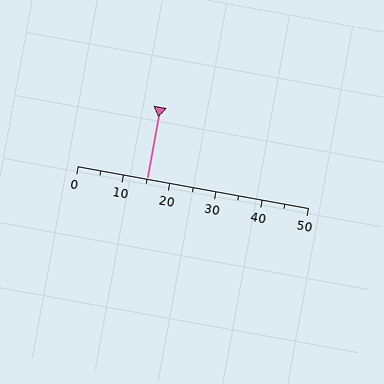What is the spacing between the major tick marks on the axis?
The major ticks are spaced 10 apart.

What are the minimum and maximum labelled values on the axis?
The axis runs from 0 to 50.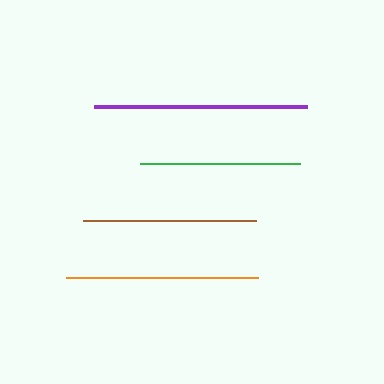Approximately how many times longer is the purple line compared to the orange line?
The purple line is approximately 1.1 times the length of the orange line.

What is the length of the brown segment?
The brown segment is approximately 173 pixels long.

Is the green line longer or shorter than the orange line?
The orange line is longer than the green line.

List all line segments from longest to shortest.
From longest to shortest: purple, orange, brown, green.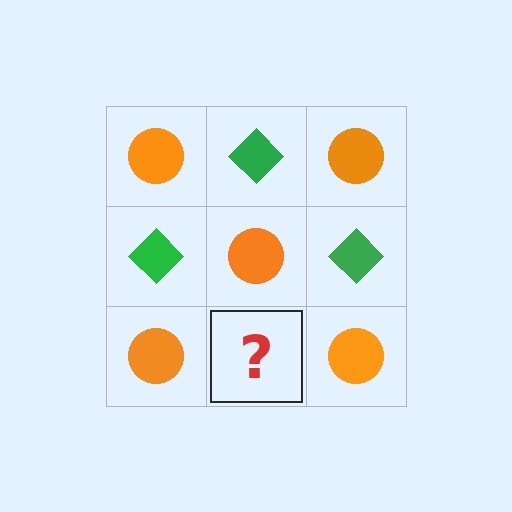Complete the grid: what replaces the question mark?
The question mark should be replaced with a green diamond.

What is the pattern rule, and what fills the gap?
The rule is that it alternates orange circle and green diamond in a checkerboard pattern. The gap should be filled with a green diamond.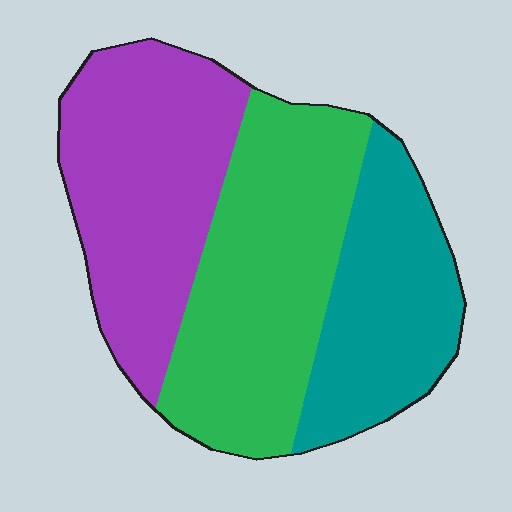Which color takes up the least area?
Teal, at roughly 25%.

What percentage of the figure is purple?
Purple takes up about three eighths (3/8) of the figure.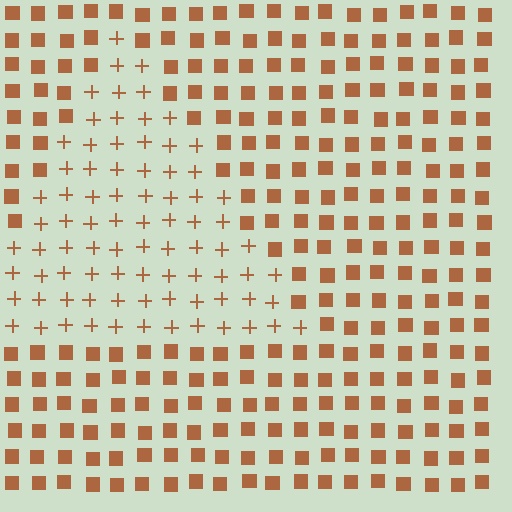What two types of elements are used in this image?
The image uses plus signs inside the triangle region and squares outside it.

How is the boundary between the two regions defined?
The boundary is defined by a change in element shape: plus signs inside vs. squares outside. All elements share the same color and spacing.